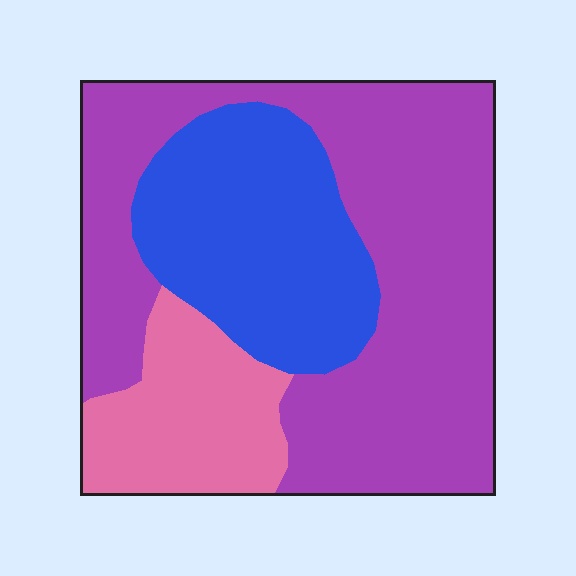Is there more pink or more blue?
Blue.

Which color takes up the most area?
Purple, at roughly 55%.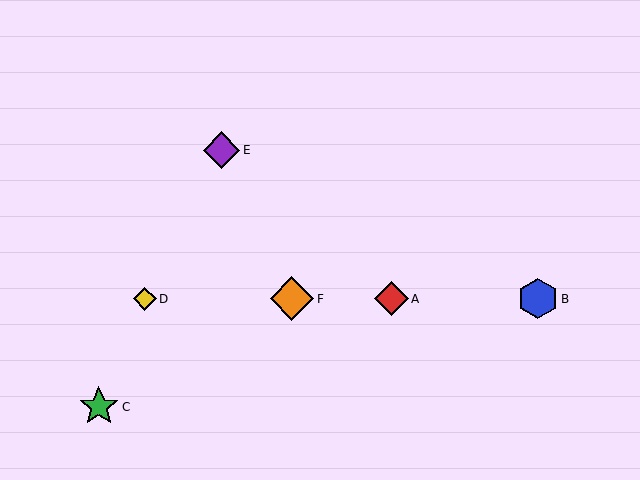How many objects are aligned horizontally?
4 objects (A, B, D, F) are aligned horizontally.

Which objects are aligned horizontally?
Objects A, B, D, F are aligned horizontally.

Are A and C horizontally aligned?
No, A is at y≈299 and C is at y≈407.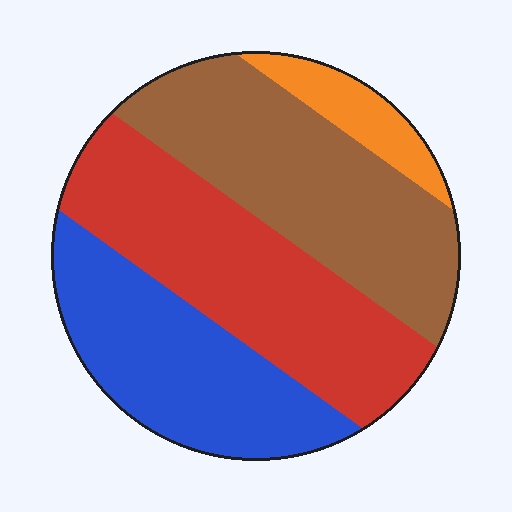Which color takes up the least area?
Orange, at roughly 5%.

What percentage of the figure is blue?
Blue covers roughly 25% of the figure.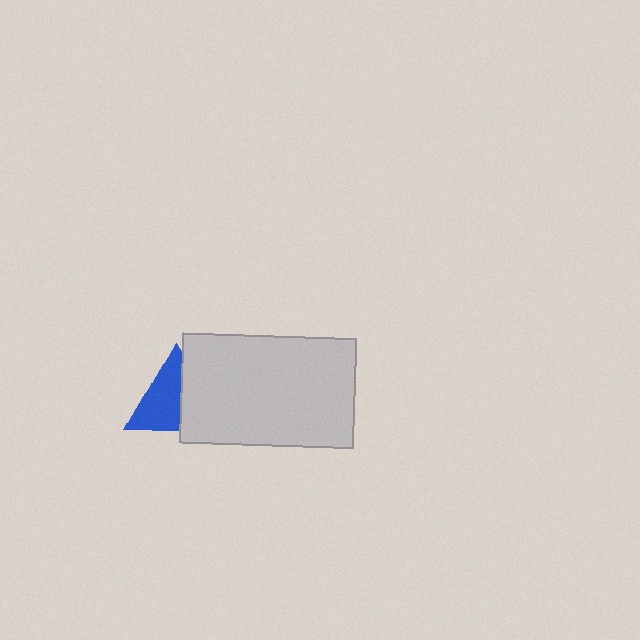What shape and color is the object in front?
The object in front is a light gray rectangle.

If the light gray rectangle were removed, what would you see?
You would see the complete blue triangle.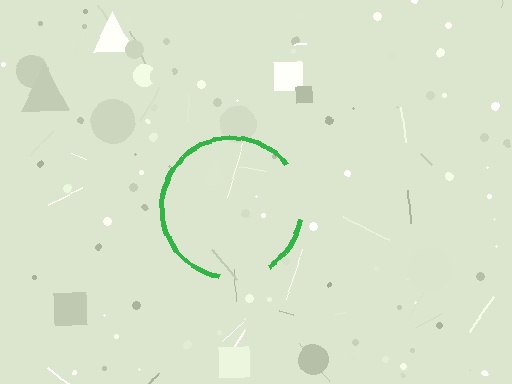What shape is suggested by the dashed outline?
The dashed outline suggests a circle.